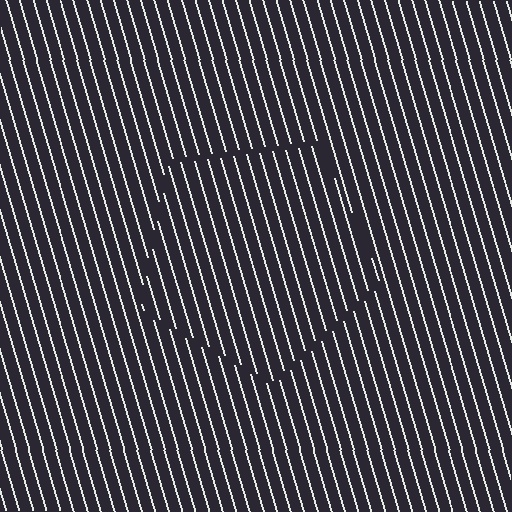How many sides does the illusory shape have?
5 sides — the line-ends trace a pentagon.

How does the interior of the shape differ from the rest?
The interior of the shape contains the same grating, shifted by half a period — the contour is defined by the phase discontinuity where line-ends from the inner and outer gratings abut.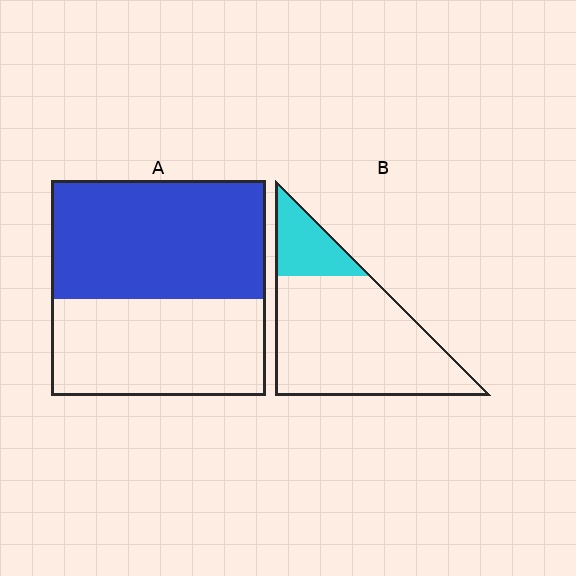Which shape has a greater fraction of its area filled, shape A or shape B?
Shape A.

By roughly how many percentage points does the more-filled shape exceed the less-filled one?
By roughly 35 percentage points (A over B).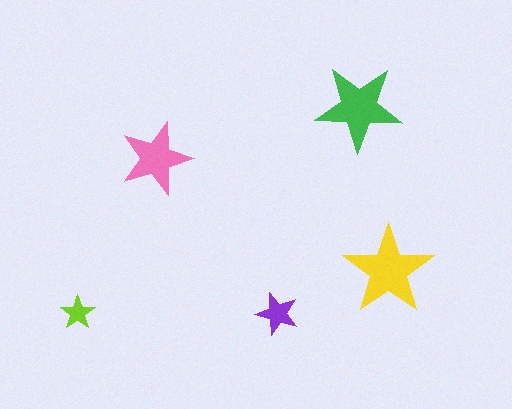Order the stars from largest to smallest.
the yellow one, the green one, the pink one, the purple one, the lime one.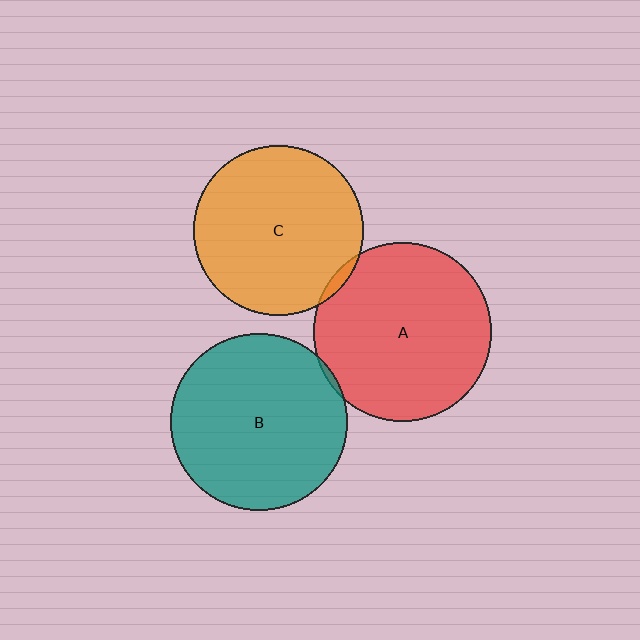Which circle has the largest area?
Circle A (red).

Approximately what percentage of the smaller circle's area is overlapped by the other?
Approximately 5%.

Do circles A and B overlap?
Yes.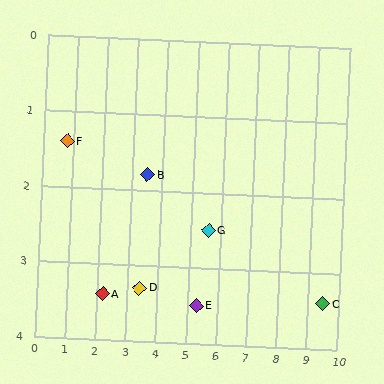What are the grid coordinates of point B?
Point B is at approximately (3.5, 1.8).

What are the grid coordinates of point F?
Point F is at approximately (0.8, 1.4).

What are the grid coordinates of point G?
Point G is at approximately (5.6, 2.5).